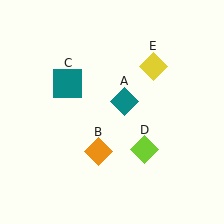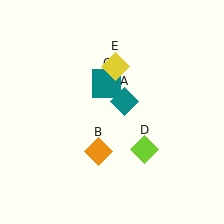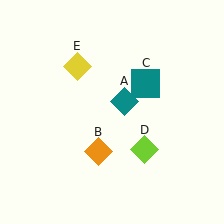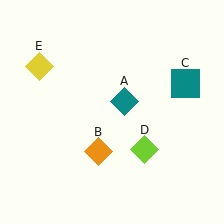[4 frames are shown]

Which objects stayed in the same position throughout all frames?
Teal diamond (object A) and orange diamond (object B) and lime diamond (object D) remained stationary.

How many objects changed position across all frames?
2 objects changed position: teal square (object C), yellow diamond (object E).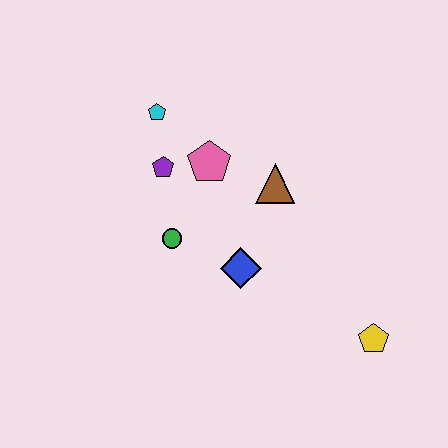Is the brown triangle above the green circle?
Yes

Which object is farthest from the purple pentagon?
The yellow pentagon is farthest from the purple pentagon.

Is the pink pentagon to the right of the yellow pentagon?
No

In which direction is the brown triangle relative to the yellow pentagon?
The brown triangle is above the yellow pentagon.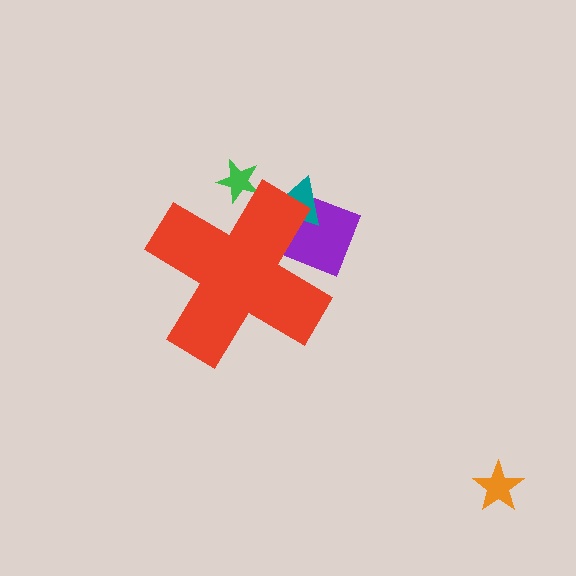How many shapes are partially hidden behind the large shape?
3 shapes are partially hidden.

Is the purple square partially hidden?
Yes, the purple square is partially hidden behind the red cross.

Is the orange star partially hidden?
No, the orange star is fully visible.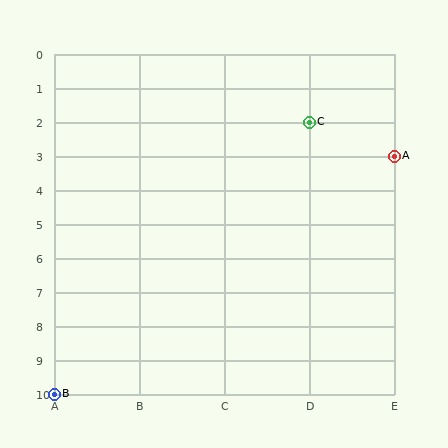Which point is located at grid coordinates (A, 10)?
Point B is at (A, 10).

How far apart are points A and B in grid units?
Points A and B are 4 columns and 7 rows apart (about 8.1 grid units diagonally).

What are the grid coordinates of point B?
Point B is at grid coordinates (A, 10).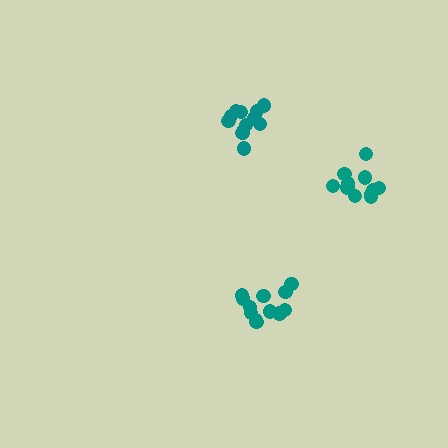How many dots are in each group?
Group 1: 12 dots, Group 2: 12 dots, Group 3: 11 dots (35 total).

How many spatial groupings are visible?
There are 3 spatial groupings.